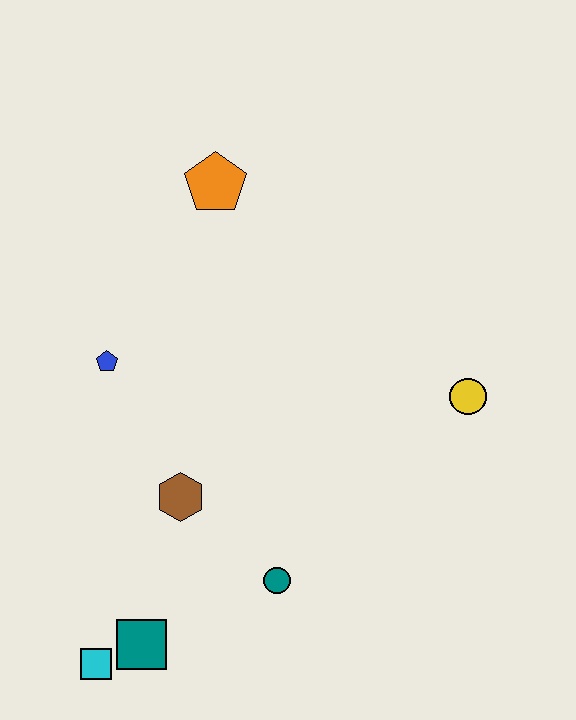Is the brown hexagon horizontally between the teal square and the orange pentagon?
Yes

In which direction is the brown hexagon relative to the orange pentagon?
The brown hexagon is below the orange pentagon.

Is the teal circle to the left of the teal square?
No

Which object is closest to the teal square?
The cyan square is closest to the teal square.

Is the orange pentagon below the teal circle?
No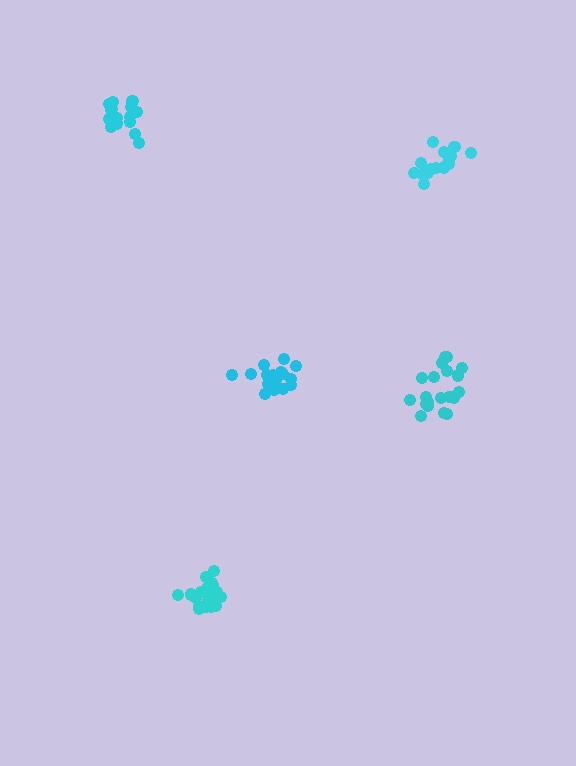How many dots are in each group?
Group 1: 21 dots, Group 2: 21 dots, Group 3: 17 dots, Group 4: 15 dots, Group 5: 15 dots (89 total).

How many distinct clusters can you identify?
There are 5 distinct clusters.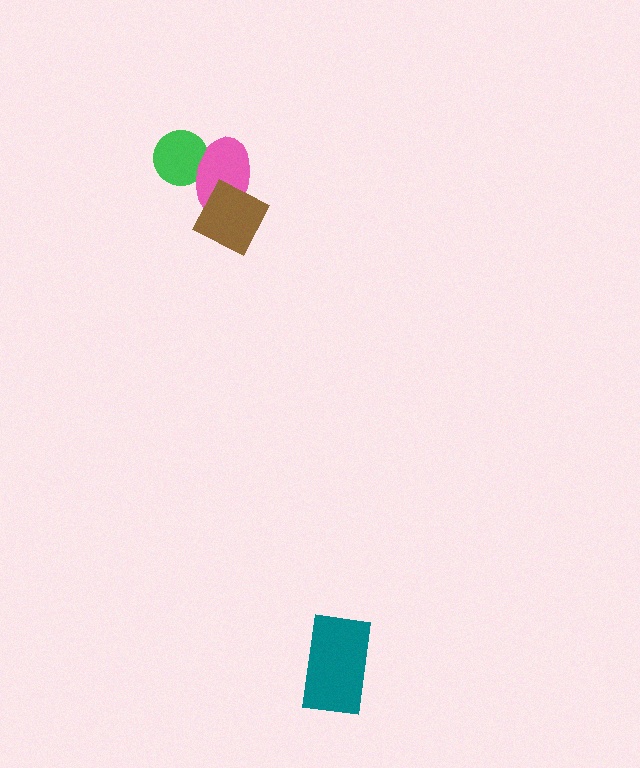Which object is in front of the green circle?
The pink ellipse is in front of the green circle.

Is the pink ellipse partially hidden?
Yes, it is partially covered by another shape.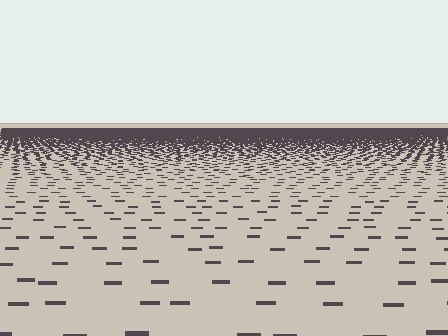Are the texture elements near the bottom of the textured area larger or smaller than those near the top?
Larger. Near the bottom, elements are closer to the viewer and appear at a bigger on-screen size.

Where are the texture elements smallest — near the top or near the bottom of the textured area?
Near the top.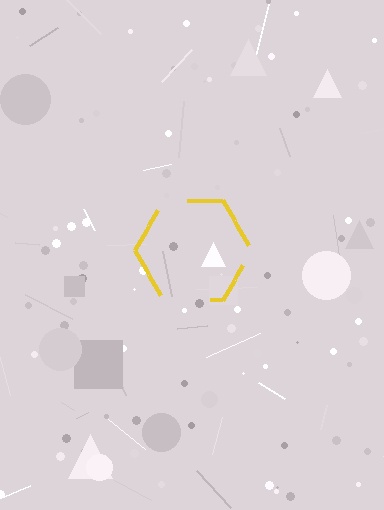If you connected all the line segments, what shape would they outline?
They would outline a hexagon.